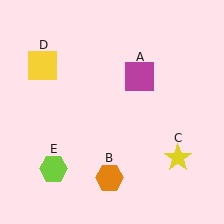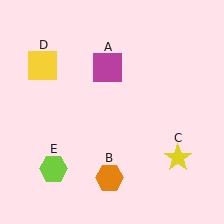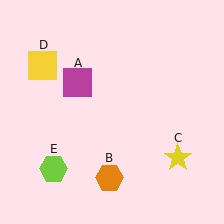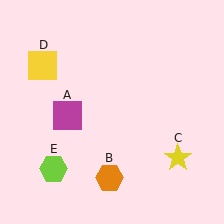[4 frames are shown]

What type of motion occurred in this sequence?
The magenta square (object A) rotated counterclockwise around the center of the scene.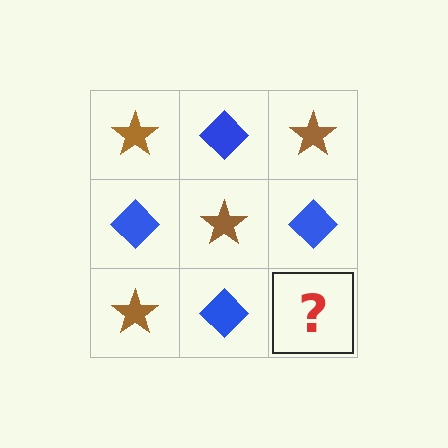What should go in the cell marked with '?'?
The missing cell should contain a brown star.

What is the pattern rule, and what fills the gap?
The rule is that it alternates brown star and blue diamond in a checkerboard pattern. The gap should be filled with a brown star.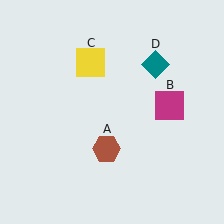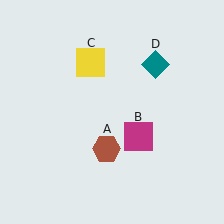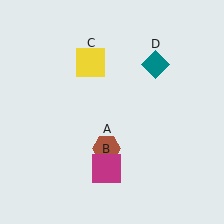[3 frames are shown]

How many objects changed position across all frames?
1 object changed position: magenta square (object B).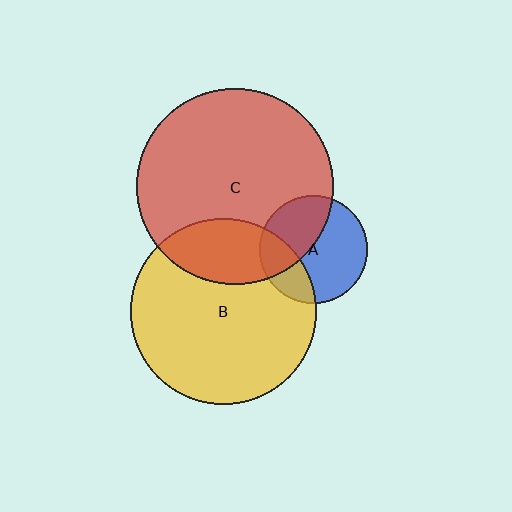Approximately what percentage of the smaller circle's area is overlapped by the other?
Approximately 25%.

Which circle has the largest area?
Circle C (red).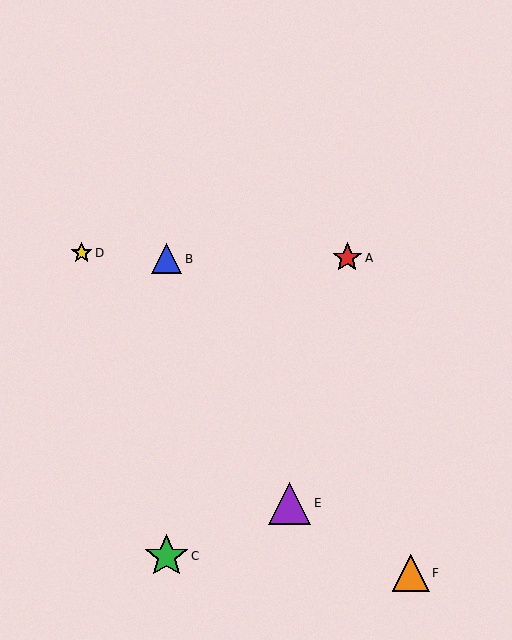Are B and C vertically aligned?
Yes, both are at x≈166.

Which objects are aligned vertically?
Objects B, C are aligned vertically.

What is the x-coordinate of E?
Object E is at x≈290.